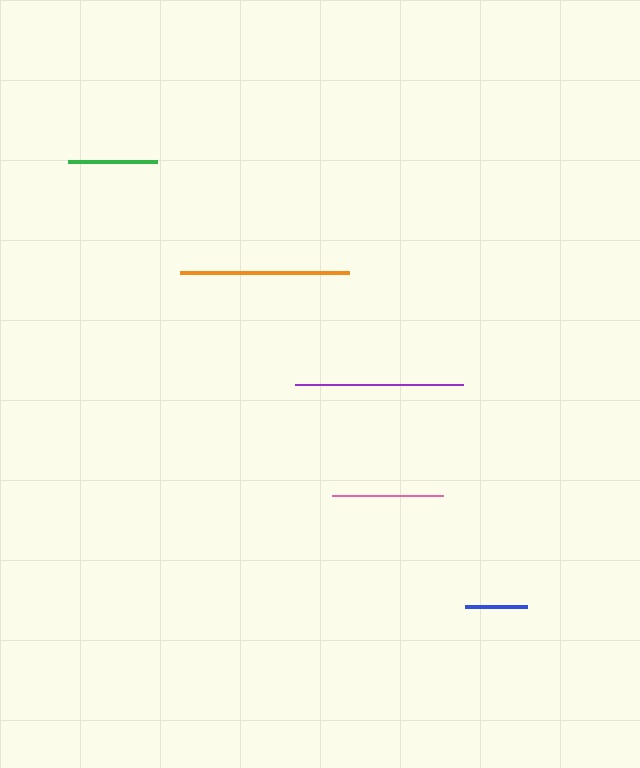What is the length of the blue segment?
The blue segment is approximately 62 pixels long.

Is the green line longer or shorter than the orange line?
The orange line is longer than the green line.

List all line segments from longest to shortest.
From longest to shortest: orange, purple, pink, green, blue.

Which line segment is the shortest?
The blue line is the shortest at approximately 62 pixels.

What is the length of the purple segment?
The purple segment is approximately 168 pixels long.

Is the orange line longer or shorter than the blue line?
The orange line is longer than the blue line.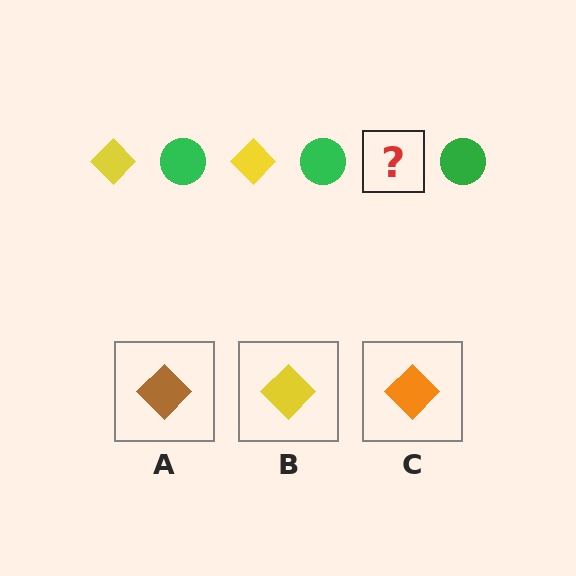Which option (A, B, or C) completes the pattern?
B.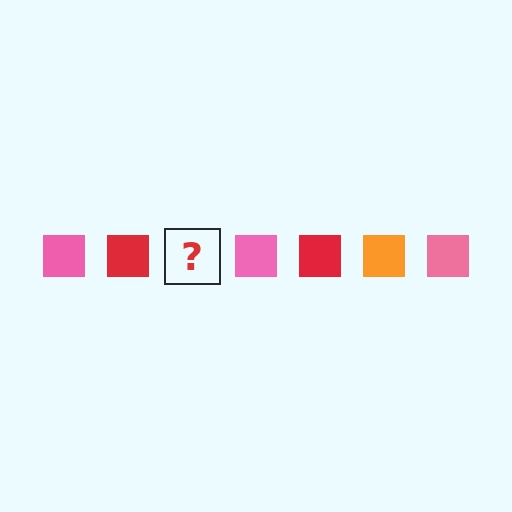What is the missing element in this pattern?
The missing element is an orange square.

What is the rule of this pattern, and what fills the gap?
The rule is that the pattern cycles through pink, red, orange squares. The gap should be filled with an orange square.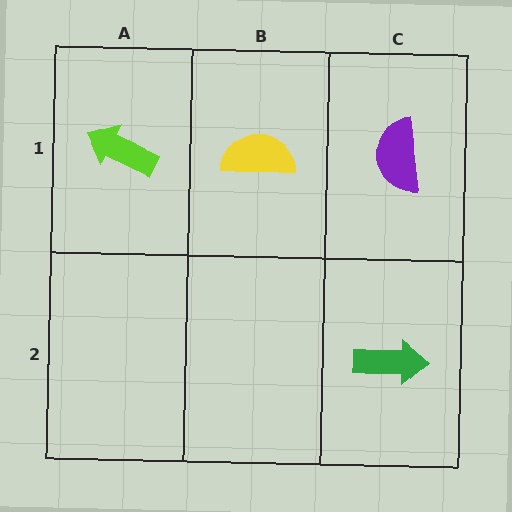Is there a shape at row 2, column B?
No, that cell is empty.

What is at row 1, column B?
A yellow semicircle.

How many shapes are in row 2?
1 shape.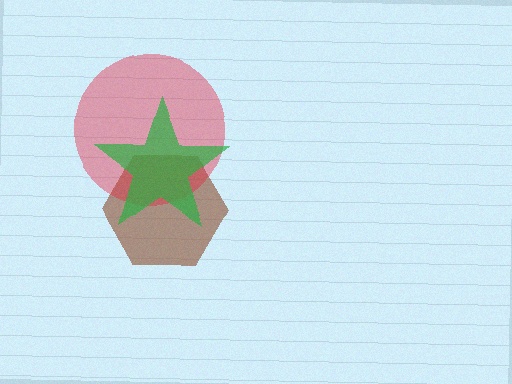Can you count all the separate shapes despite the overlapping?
Yes, there are 3 separate shapes.